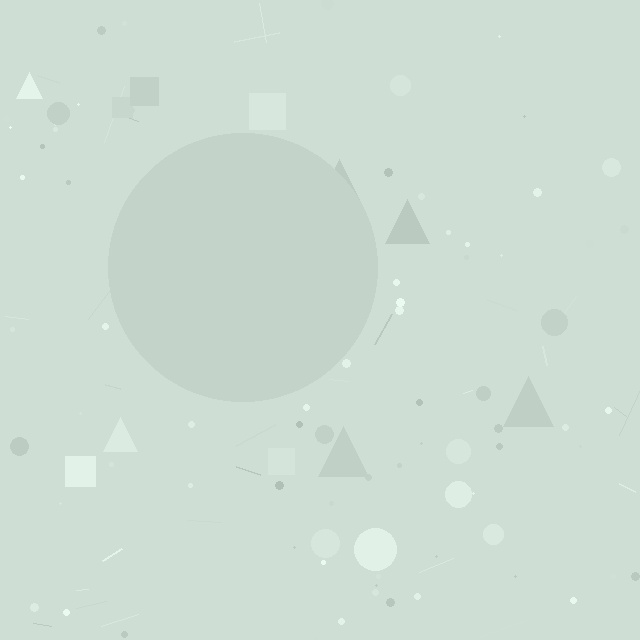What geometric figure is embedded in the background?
A circle is embedded in the background.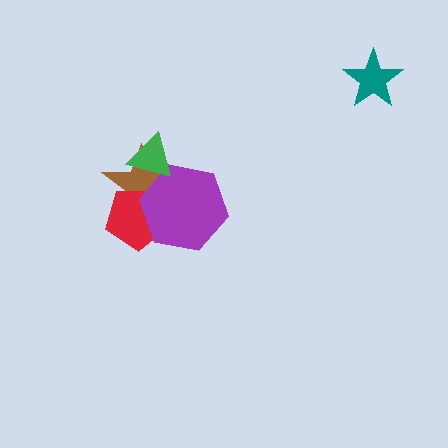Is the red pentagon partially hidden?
Yes, it is partially covered by another shape.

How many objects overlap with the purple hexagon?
3 objects overlap with the purple hexagon.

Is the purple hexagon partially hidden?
Yes, it is partially covered by another shape.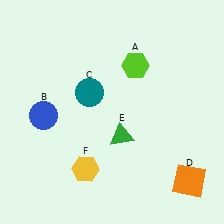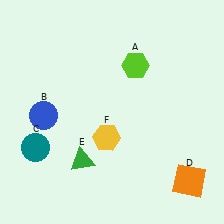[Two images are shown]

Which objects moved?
The objects that moved are: the teal circle (C), the green triangle (E), the yellow hexagon (F).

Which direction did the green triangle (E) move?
The green triangle (E) moved left.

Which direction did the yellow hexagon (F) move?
The yellow hexagon (F) moved up.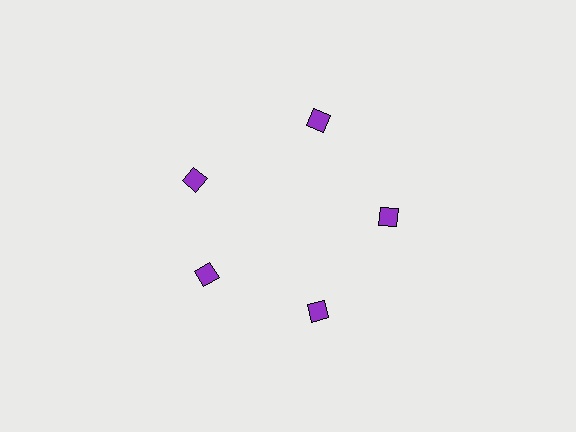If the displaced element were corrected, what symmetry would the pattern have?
It would have 5-fold rotational symmetry — the pattern would map onto itself every 72 degrees.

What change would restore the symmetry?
The symmetry would be restored by rotating it back into even spacing with its neighbors so that all 5 diamonds sit at equal angles and equal distance from the center.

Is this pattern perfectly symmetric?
No. The 5 purple diamonds are arranged in a ring, but one element near the 10 o'clock position is rotated out of alignment along the ring, breaking the 5-fold rotational symmetry.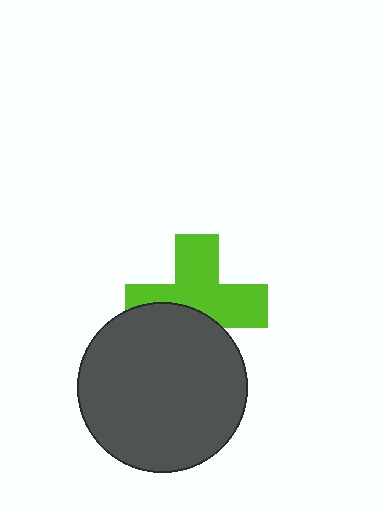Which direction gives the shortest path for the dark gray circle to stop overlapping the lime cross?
Moving down gives the shortest separation.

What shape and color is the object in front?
The object in front is a dark gray circle.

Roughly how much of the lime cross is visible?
About half of it is visible (roughly 61%).